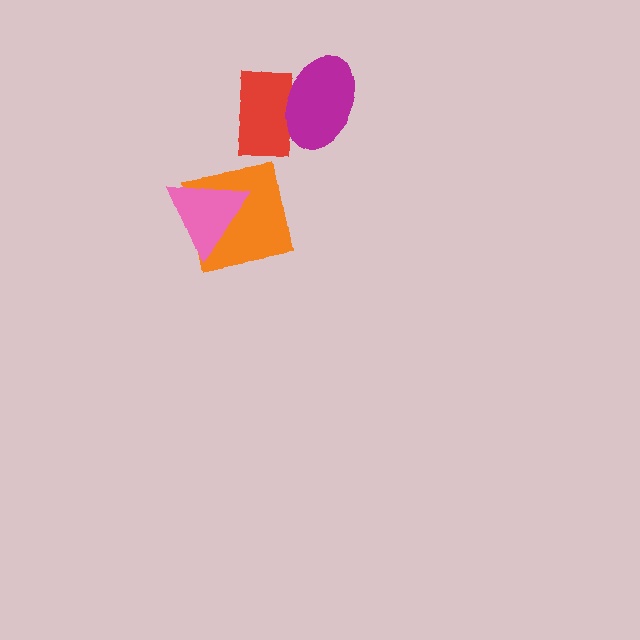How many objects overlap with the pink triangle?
1 object overlaps with the pink triangle.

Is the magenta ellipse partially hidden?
No, no other shape covers it.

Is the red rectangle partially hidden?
Yes, it is partially covered by another shape.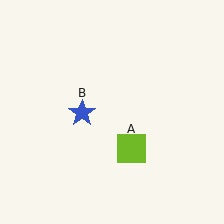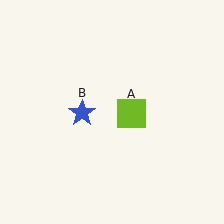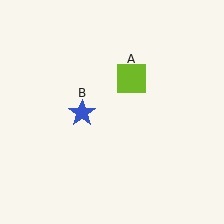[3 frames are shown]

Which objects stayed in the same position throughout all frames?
Blue star (object B) remained stationary.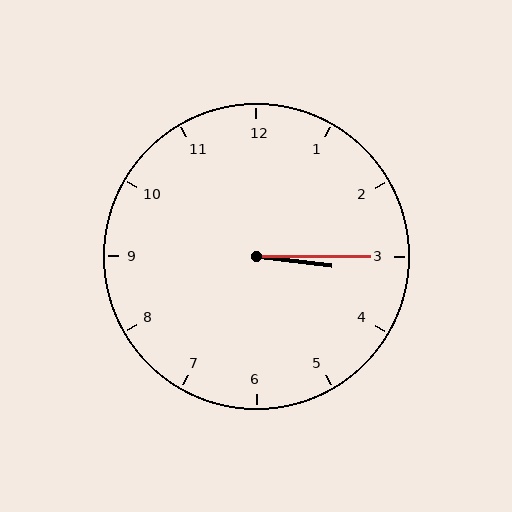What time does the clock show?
3:15.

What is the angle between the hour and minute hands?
Approximately 8 degrees.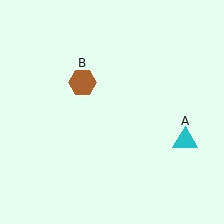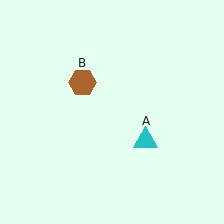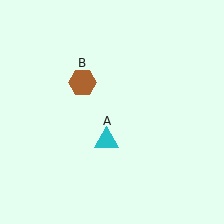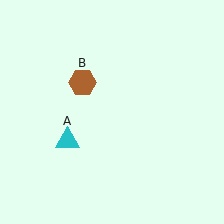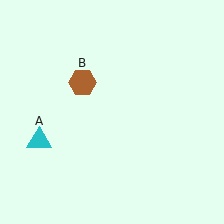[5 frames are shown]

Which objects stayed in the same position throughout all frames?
Brown hexagon (object B) remained stationary.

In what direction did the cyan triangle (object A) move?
The cyan triangle (object A) moved left.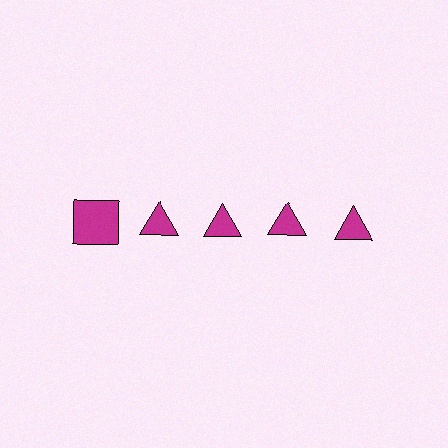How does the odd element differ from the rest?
It has a different shape: square instead of triangle.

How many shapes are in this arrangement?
There are 5 shapes arranged in a grid pattern.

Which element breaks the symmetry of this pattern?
The magenta square in the top row, leftmost column breaks the symmetry. All other shapes are magenta triangles.